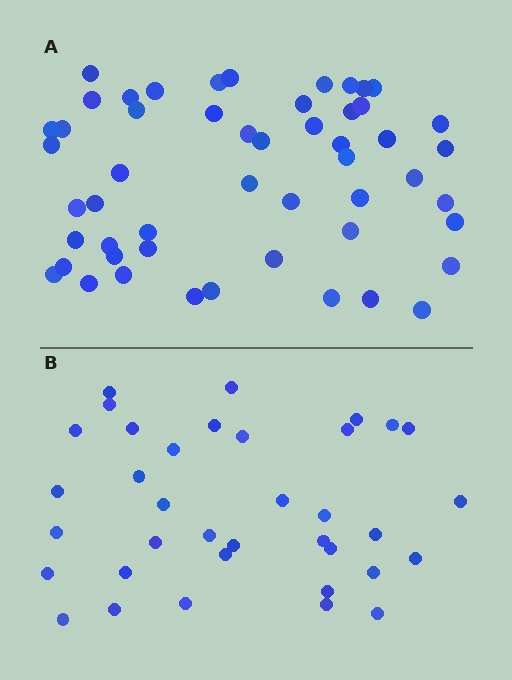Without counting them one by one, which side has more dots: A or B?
Region A (the top region) has more dots.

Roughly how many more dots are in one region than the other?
Region A has approximately 15 more dots than region B.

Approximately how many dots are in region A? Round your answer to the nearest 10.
About 50 dots. (The exact count is 52, which rounds to 50.)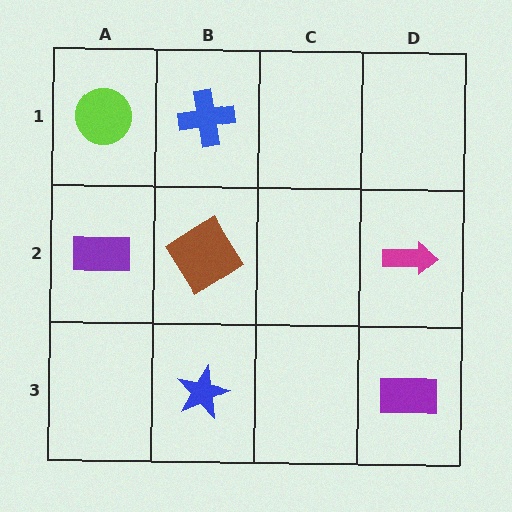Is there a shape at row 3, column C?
No, that cell is empty.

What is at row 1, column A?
A lime circle.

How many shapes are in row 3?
2 shapes.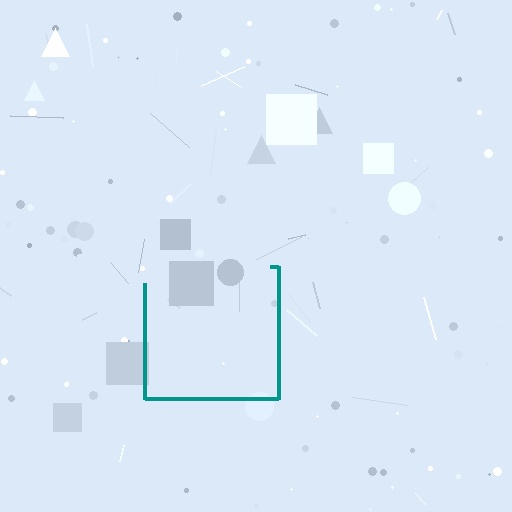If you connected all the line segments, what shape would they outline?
They would outline a square.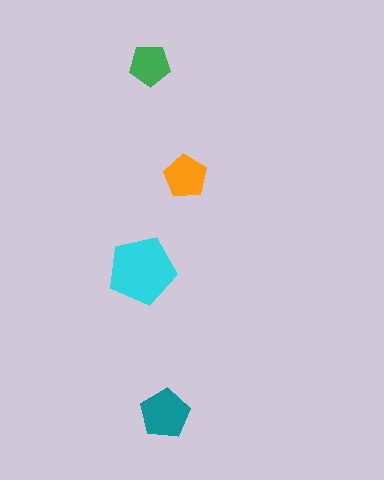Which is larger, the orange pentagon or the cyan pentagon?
The cyan one.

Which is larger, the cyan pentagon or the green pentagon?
The cyan one.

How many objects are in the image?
There are 4 objects in the image.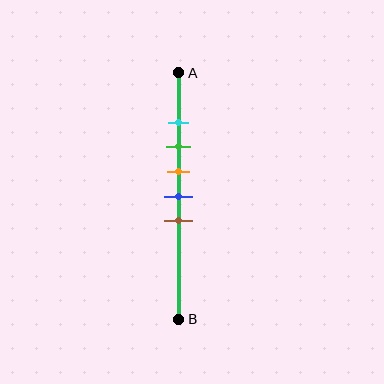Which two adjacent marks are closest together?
The cyan and green marks are the closest adjacent pair.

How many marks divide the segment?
There are 5 marks dividing the segment.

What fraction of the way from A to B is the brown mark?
The brown mark is approximately 60% (0.6) of the way from A to B.